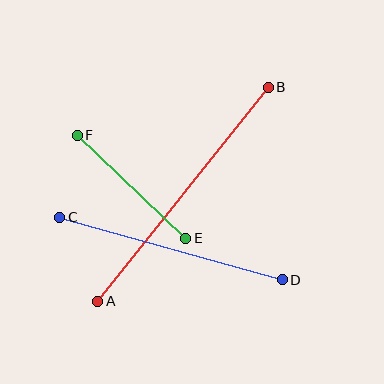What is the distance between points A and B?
The distance is approximately 274 pixels.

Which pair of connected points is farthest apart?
Points A and B are farthest apart.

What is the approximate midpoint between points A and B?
The midpoint is at approximately (183, 194) pixels.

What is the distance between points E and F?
The distance is approximately 149 pixels.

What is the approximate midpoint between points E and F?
The midpoint is at approximately (131, 187) pixels.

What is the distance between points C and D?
The distance is approximately 231 pixels.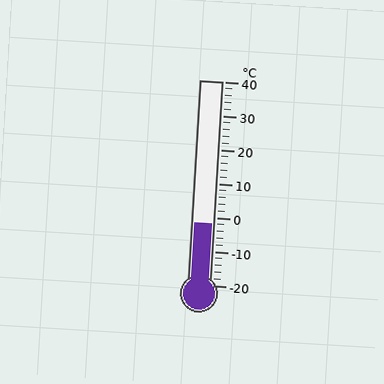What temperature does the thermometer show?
The thermometer shows approximately -2°C.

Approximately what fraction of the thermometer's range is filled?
The thermometer is filled to approximately 30% of its range.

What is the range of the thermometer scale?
The thermometer scale ranges from -20°C to 40°C.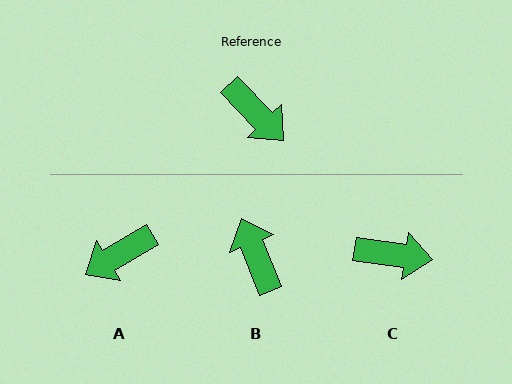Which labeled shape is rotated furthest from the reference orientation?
B, about 158 degrees away.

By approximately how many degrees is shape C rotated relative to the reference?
Approximately 38 degrees counter-clockwise.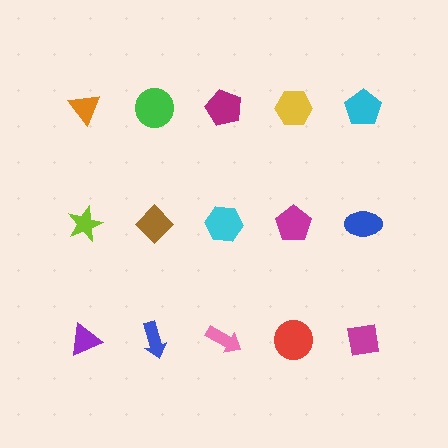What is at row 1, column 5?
A cyan pentagon.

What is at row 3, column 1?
A purple triangle.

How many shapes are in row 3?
5 shapes.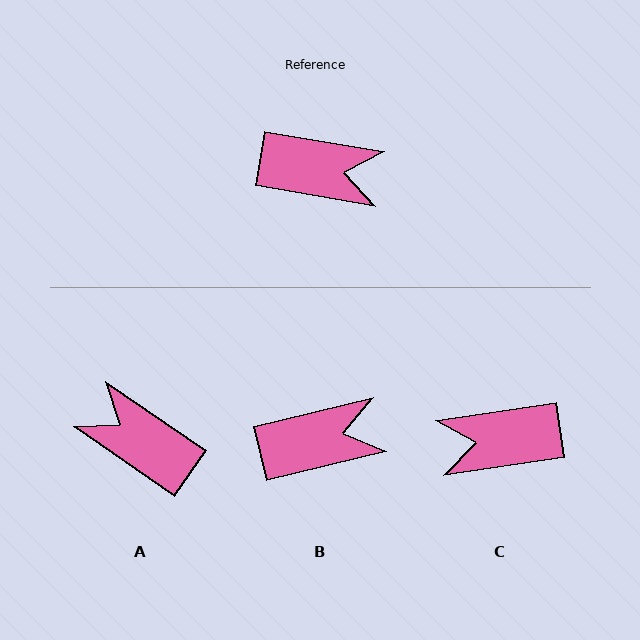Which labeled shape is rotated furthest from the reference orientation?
C, about 162 degrees away.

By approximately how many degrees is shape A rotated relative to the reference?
Approximately 155 degrees counter-clockwise.